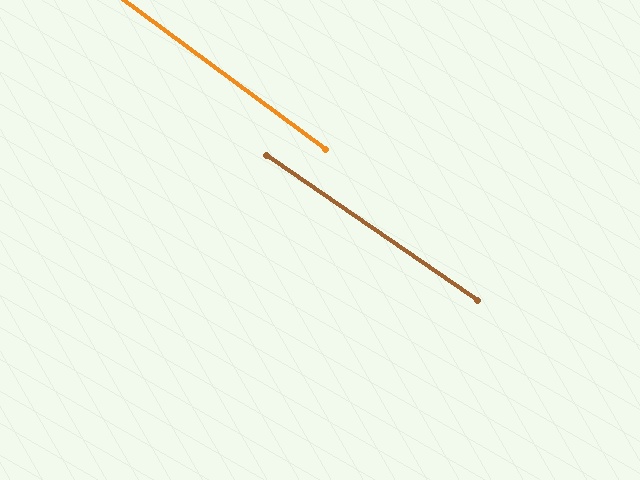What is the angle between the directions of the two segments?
Approximately 2 degrees.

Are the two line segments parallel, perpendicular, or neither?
Parallel — their directions differ by only 2.0°.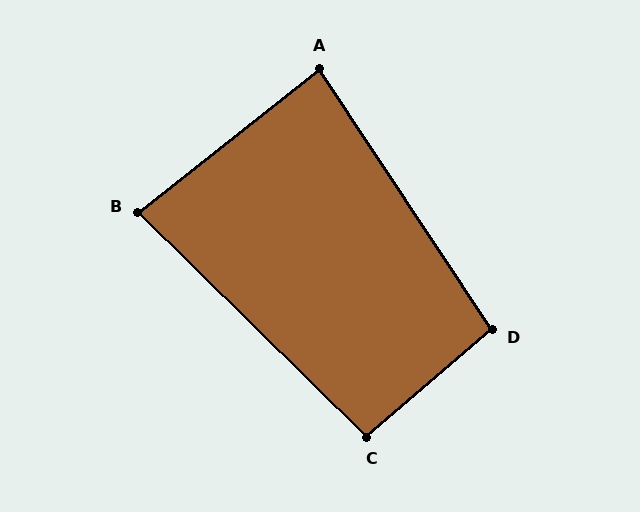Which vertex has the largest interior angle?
D, at approximately 97 degrees.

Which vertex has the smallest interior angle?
B, at approximately 83 degrees.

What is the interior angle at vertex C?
Approximately 95 degrees (approximately right).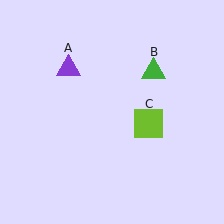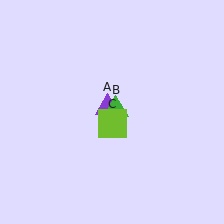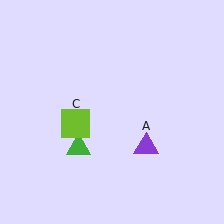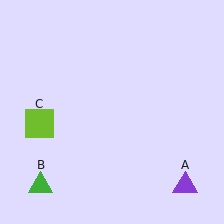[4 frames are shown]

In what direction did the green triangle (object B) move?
The green triangle (object B) moved down and to the left.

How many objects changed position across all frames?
3 objects changed position: purple triangle (object A), green triangle (object B), lime square (object C).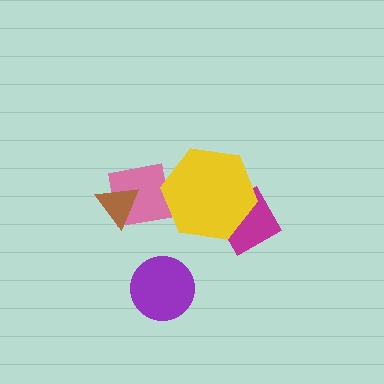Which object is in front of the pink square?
The brown triangle is in front of the pink square.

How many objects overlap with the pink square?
1 object overlaps with the pink square.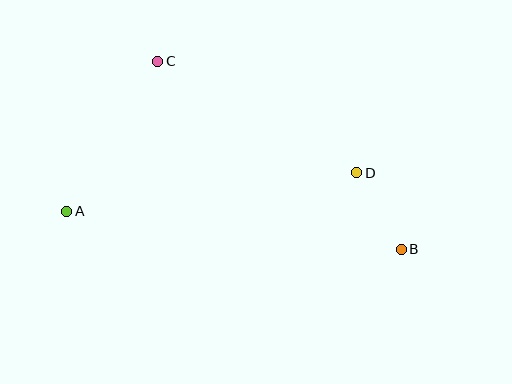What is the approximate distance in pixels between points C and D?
The distance between C and D is approximately 228 pixels.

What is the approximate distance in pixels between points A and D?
The distance between A and D is approximately 292 pixels.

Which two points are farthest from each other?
Points A and B are farthest from each other.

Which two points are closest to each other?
Points B and D are closest to each other.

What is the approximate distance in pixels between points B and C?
The distance between B and C is approximately 308 pixels.